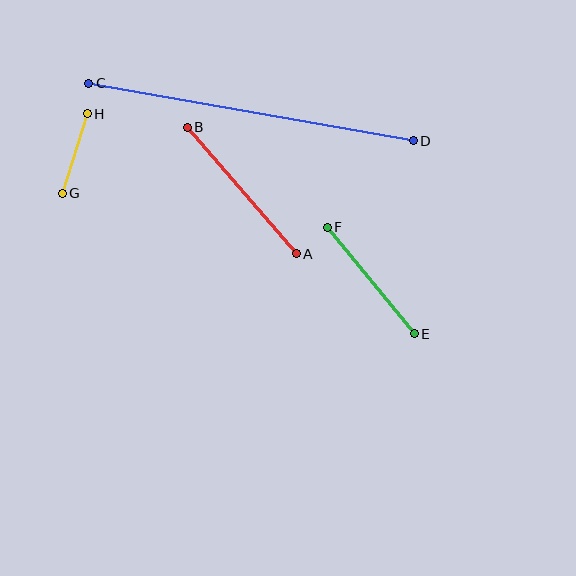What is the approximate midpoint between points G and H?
The midpoint is at approximately (75, 154) pixels.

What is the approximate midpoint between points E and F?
The midpoint is at approximately (371, 280) pixels.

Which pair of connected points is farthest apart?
Points C and D are farthest apart.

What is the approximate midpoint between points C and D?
The midpoint is at approximately (251, 112) pixels.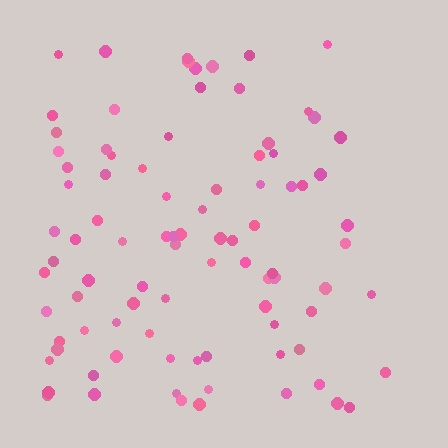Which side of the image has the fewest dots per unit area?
The right.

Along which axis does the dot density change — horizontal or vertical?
Horizontal.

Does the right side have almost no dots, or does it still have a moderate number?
Still a moderate number, just noticeably fewer than the left.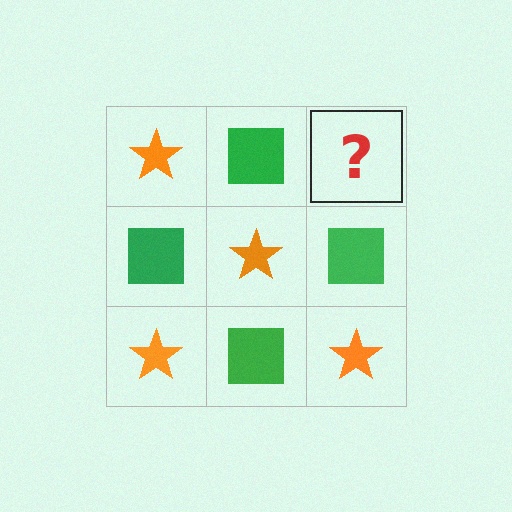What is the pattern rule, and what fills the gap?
The rule is that it alternates orange star and green square in a checkerboard pattern. The gap should be filled with an orange star.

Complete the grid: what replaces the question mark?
The question mark should be replaced with an orange star.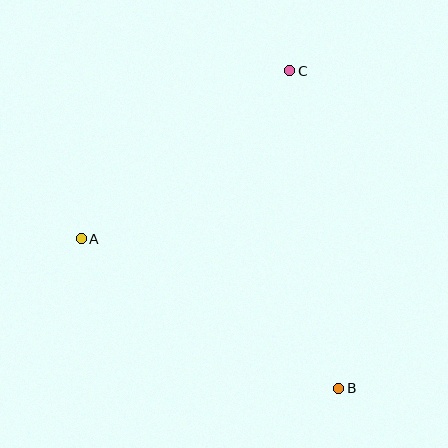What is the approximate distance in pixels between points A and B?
The distance between A and B is approximately 297 pixels.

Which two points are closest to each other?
Points A and C are closest to each other.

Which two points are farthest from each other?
Points B and C are farthest from each other.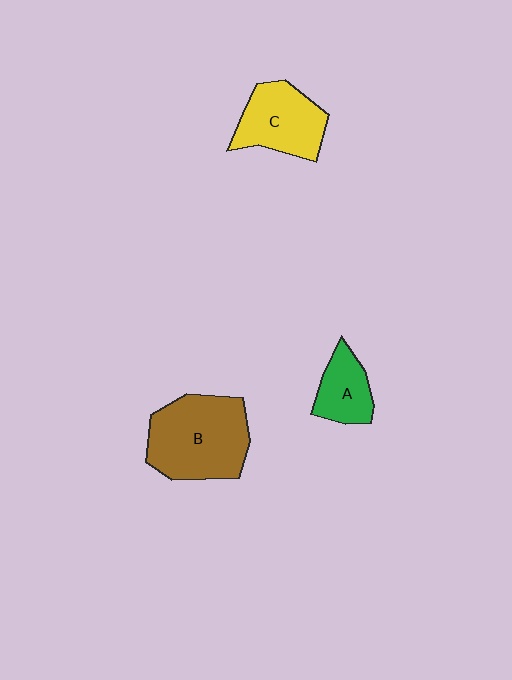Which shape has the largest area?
Shape B (brown).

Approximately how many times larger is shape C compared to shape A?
Approximately 1.5 times.